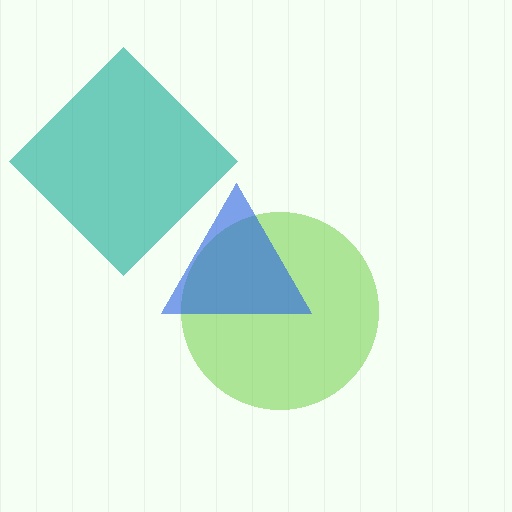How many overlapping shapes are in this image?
There are 3 overlapping shapes in the image.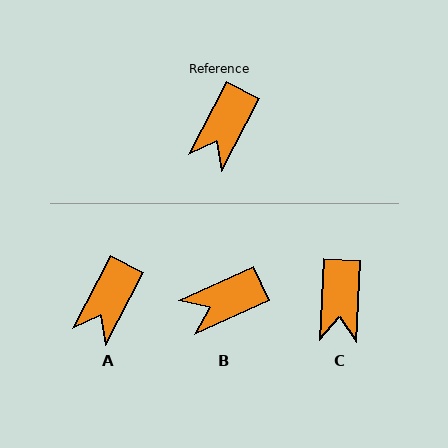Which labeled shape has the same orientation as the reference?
A.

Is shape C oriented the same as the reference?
No, it is off by about 24 degrees.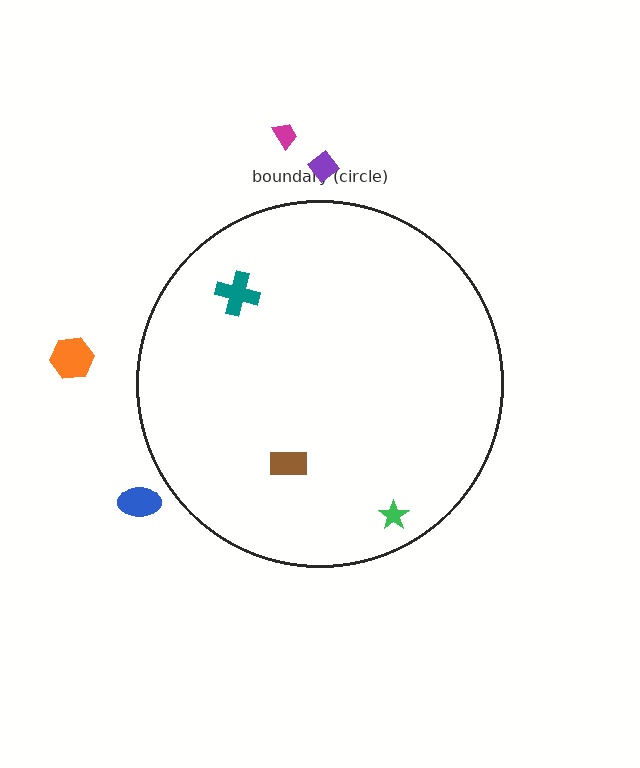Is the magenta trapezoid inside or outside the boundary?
Outside.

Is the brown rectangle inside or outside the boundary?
Inside.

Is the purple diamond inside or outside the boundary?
Outside.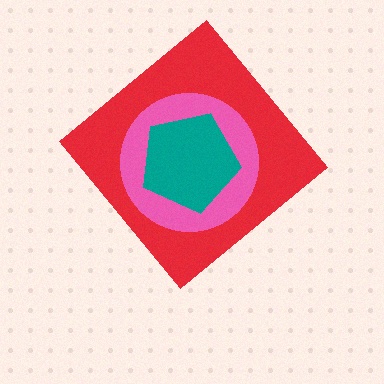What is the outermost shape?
The red diamond.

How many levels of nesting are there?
3.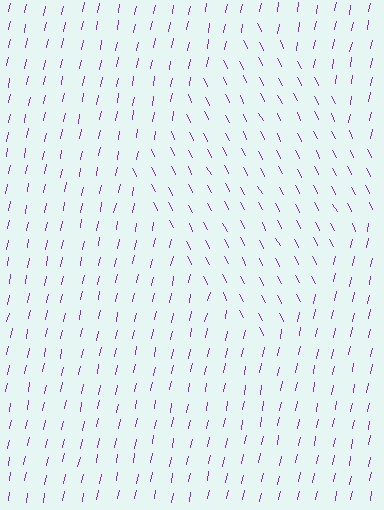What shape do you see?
I see a diamond.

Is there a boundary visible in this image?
Yes, there is a texture boundary formed by a change in line orientation.